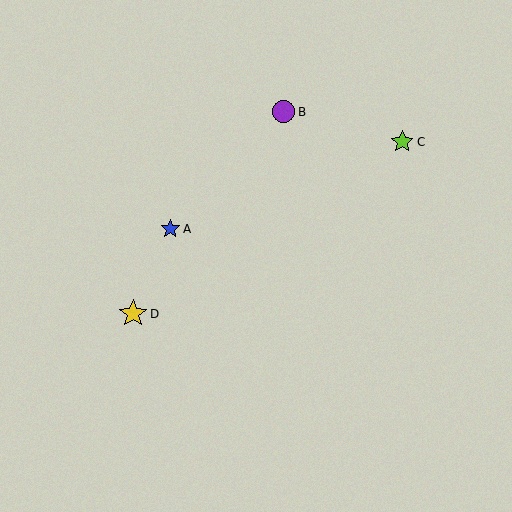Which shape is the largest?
The yellow star (labeled D) is the largest.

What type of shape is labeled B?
Shape B is a purple circle.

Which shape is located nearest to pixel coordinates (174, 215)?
The blue star (labeled A) at (170, 229) is nearest to that location.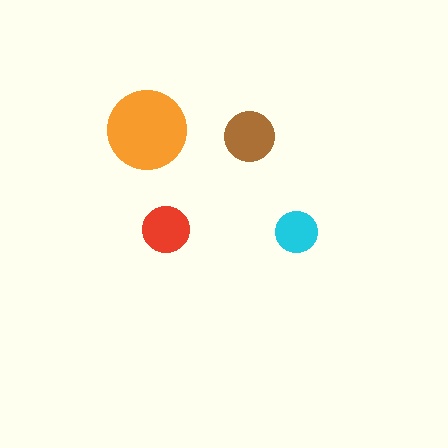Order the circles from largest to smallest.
the orange one, the brown one, the red one, the cyan one.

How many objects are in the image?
There are 4 objects in the image.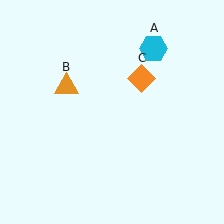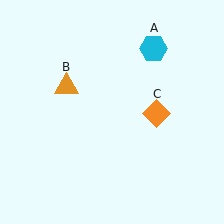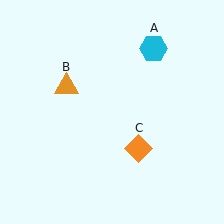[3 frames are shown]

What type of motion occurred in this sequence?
The orange diamond (object C) rotated clockwise around the center of the scene.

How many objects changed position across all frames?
1 object changed position: orange diamond (object C).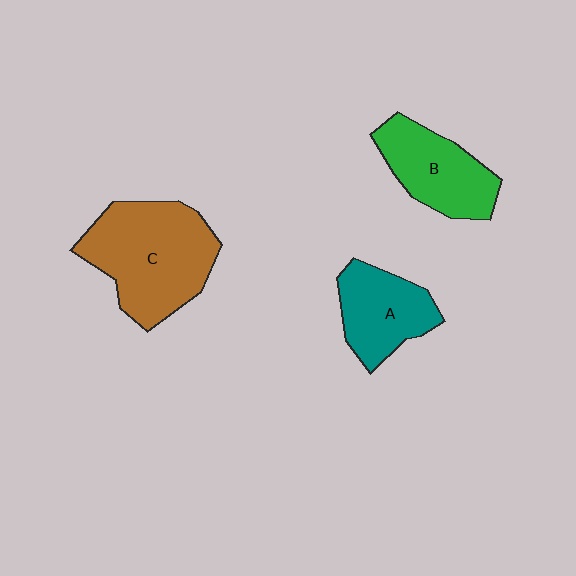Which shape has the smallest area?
Shape A (teal).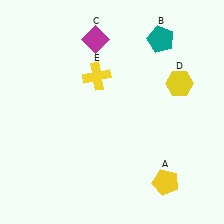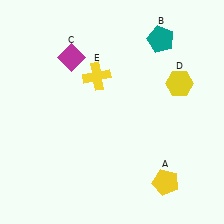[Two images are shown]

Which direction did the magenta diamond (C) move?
The magenta diamond (C) moved left.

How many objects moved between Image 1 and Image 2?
1 object moved between the two images.